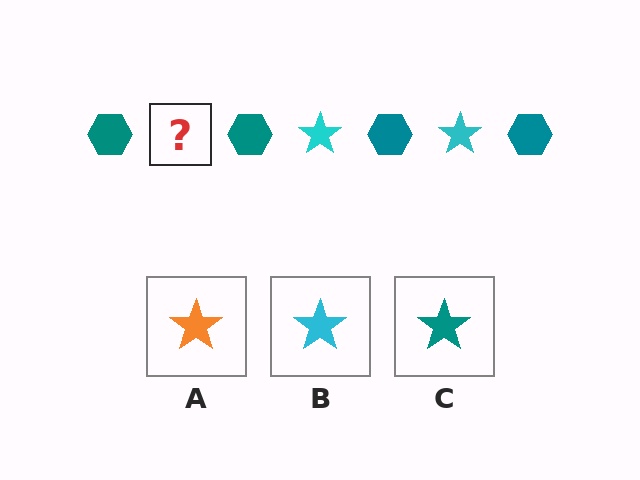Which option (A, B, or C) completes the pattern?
B.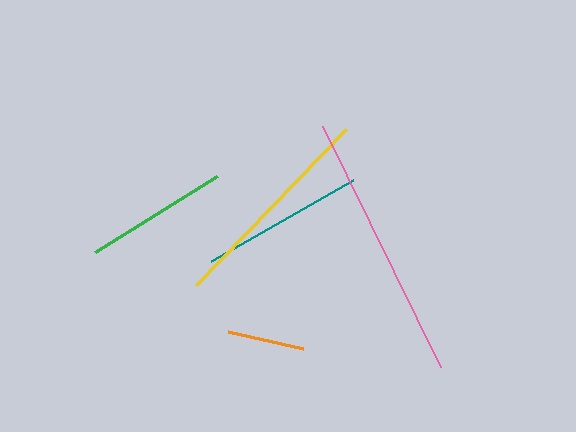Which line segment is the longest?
The pink line is the longest at approximately 268 pixels.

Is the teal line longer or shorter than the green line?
The teal line is longer than the green line.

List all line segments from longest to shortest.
From longest to shortest: pink, yellow, teal, green, orange.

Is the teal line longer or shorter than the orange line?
The teal line is longer than the orange line.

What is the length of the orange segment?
The orange segment is approximately 77 pixels long.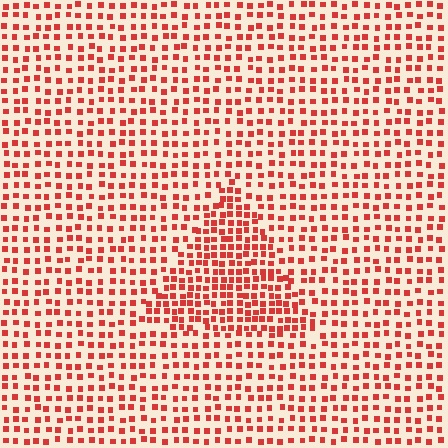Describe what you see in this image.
The image contains small red elements arranged at two different densities. A triangle-shaped region is visible where the elements are more densely packed than the surrounding area.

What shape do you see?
I see a triangle.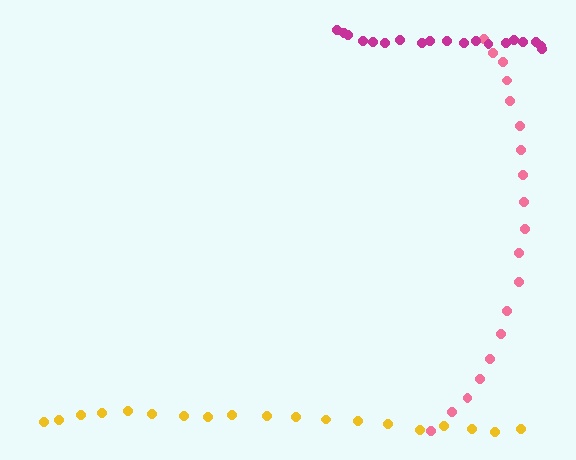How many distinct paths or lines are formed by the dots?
There are 3 distinct paths.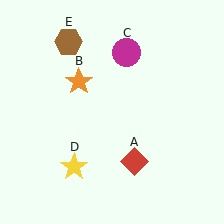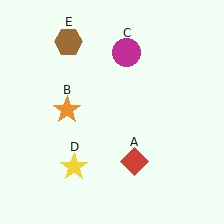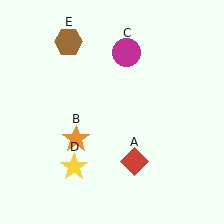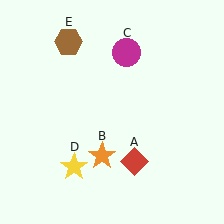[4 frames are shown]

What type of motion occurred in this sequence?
The orange star (object B) rotated counterclockwise around the center of the scene.